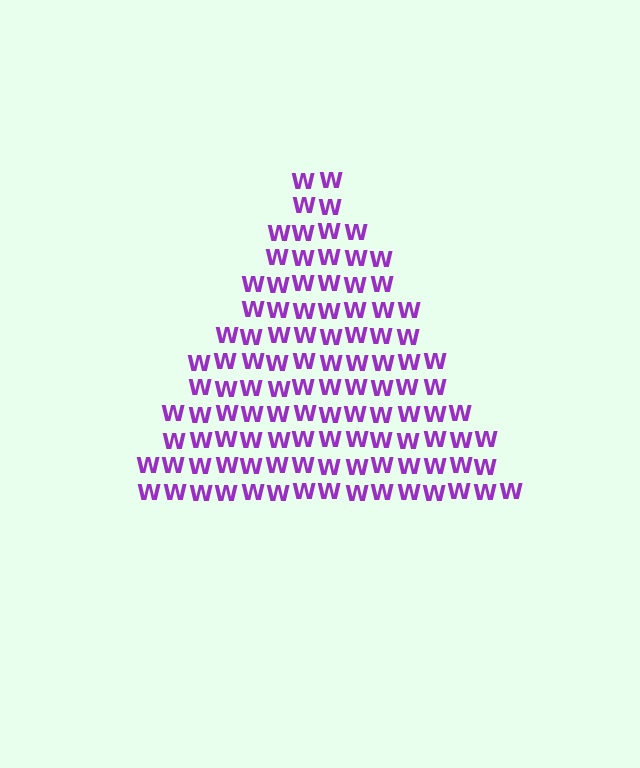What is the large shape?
The large shape is a triangle.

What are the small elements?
The small elements are letter W's.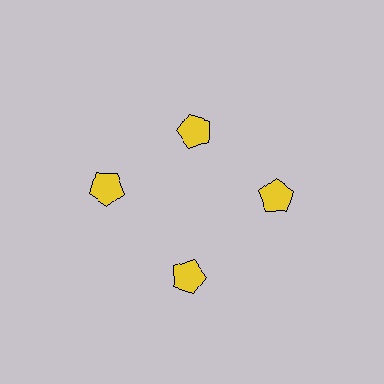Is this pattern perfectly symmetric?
No. The 4 yellow pentagons are arranged in a ring, but one element near the 12 o'clock position is pulled inward toward the center, breaking the 4-fold rotational symmetry.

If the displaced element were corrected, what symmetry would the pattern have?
It would have 4-fold rotational symmetry — the pattern would map onto itself every 90 degrees.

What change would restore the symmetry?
The symmetry would be restored by moving it outward, back onto the ring so that all 4 pentagons sit at equal angles and equal distance from the center.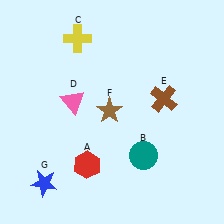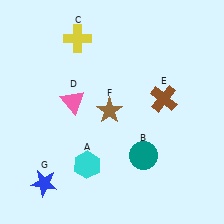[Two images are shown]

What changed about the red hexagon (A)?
In Image 1, A is red. In Image 2, it changed to cyan.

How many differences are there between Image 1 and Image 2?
There is 1 difference between the two images.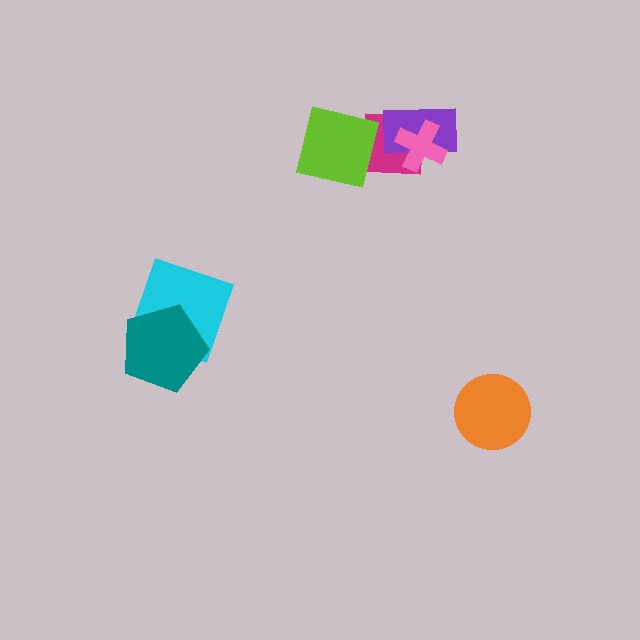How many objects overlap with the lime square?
1 object overlaps with the lime square.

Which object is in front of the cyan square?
The teal pentagon is in front of the cyan square.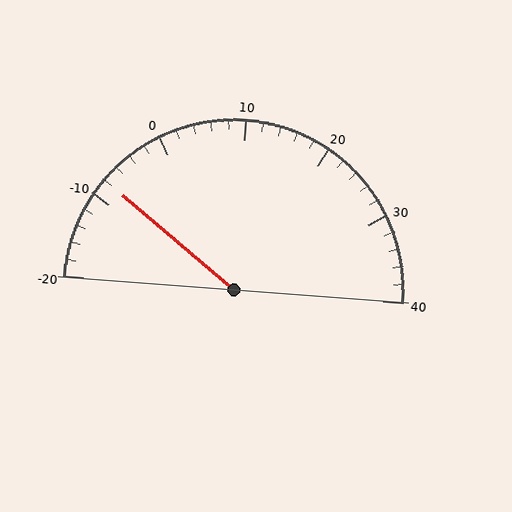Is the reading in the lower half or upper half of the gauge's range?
The reading is in the lower half of the range (-20 to 40).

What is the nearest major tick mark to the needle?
The nearest major tick mark is -10.